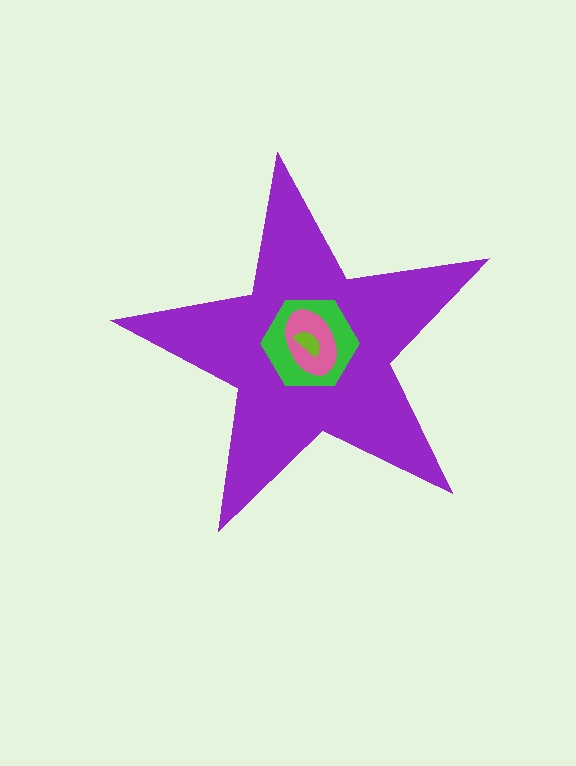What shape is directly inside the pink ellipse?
The lime semicircle.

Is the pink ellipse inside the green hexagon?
Yes.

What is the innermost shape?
The lime semicircle.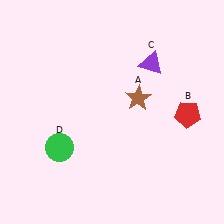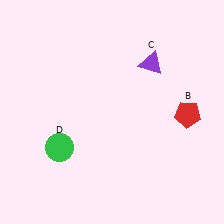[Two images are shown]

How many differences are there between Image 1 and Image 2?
There is 1 difference between the two images.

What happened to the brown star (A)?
The brown star (A) was removed in Image 2. It was in the top-right area of Image 1.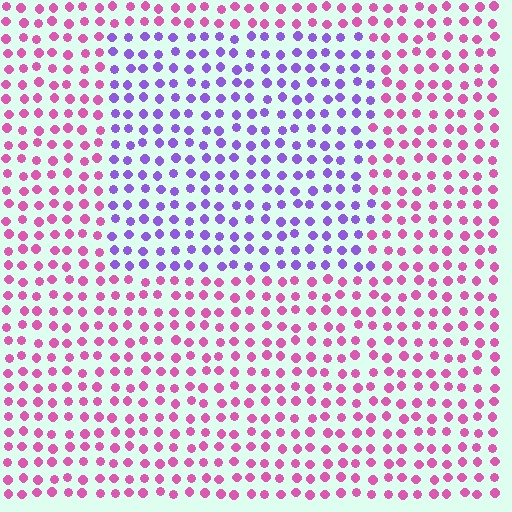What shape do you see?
I see a rectangle.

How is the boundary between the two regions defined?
The boundary is defined purely by a slight shift in hue (about 54 degrees). Spacing, size, and orientation are identical on both sides.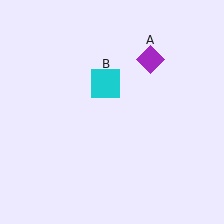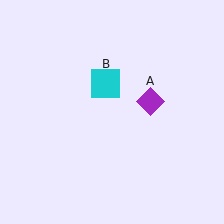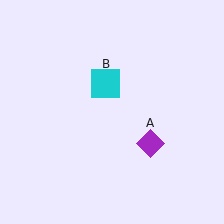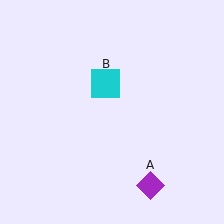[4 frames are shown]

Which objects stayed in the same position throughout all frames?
Cyan square (object B) remained stationary.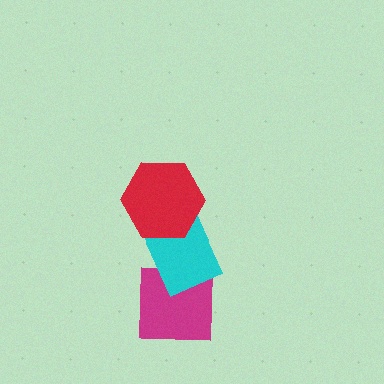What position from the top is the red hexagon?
The red hexagon is 1st from the top.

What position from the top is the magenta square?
The magenta square is 3rd from the top.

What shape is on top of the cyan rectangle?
The red hexagon is on top of the cyan rectangle.